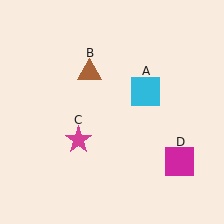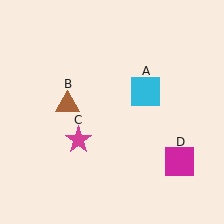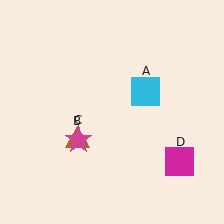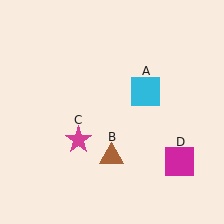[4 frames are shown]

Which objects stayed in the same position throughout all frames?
Cyan square (object A) and magenta star (object C) and magenta square (object D) remained stationary.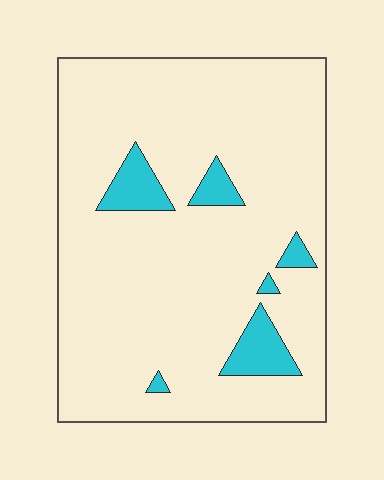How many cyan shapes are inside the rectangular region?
6.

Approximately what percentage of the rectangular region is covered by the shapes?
Approximately 10%.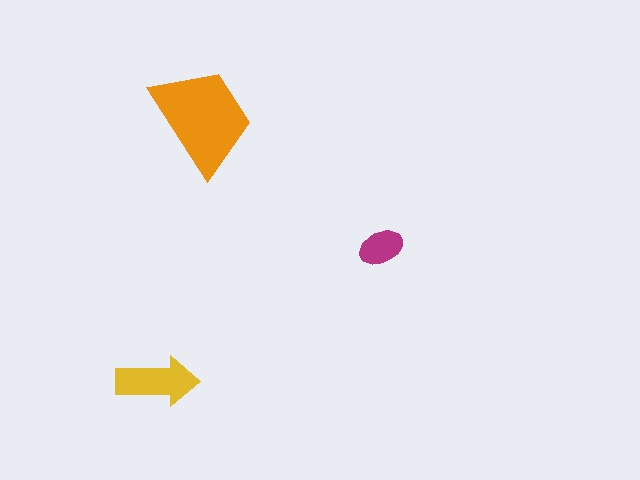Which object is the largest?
The orange trapezoid.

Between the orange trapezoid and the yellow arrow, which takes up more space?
The orange trapezoid.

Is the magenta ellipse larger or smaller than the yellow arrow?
Smaller.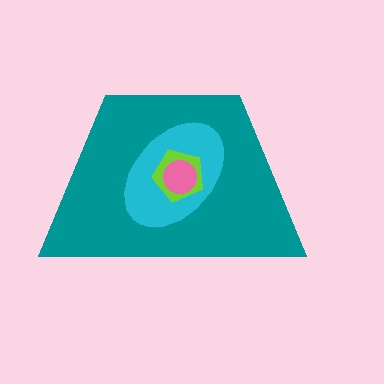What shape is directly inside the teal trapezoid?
The cyan ellipse.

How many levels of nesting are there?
4.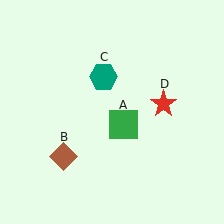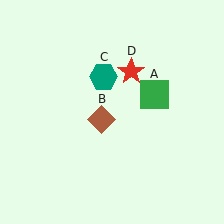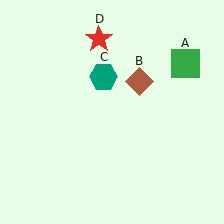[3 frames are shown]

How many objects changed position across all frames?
3 objects changed position: green square (object A), brown diamond (object B), red star (object D).